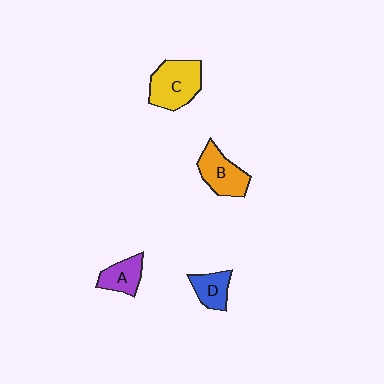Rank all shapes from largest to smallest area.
From largest to smallest: C (yellow), B (orange), A (purple), D (blue).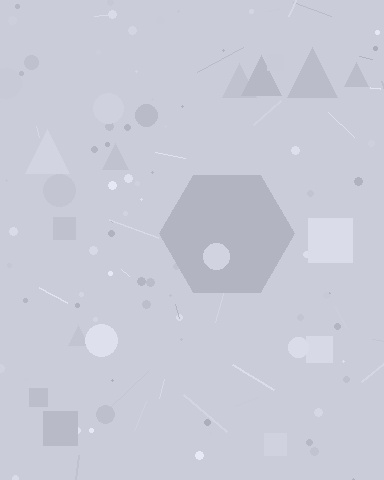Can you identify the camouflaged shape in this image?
The camouflaged shape is a hexagon.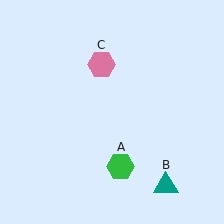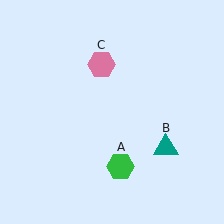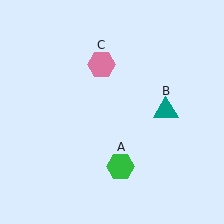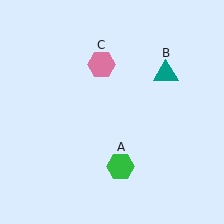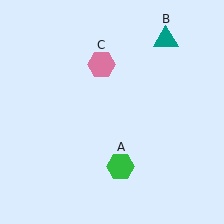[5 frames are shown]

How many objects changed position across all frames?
1 object changed position: teal triangle (object B).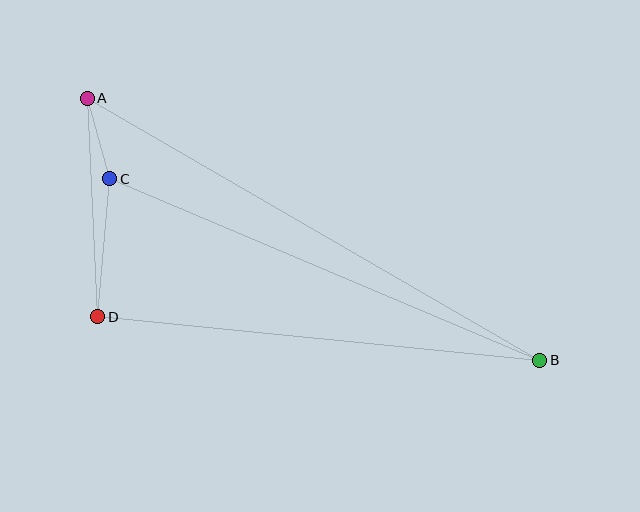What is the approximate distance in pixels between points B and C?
The distance between B and C is approximately 467 pixels.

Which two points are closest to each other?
Points A and C are closest to each other.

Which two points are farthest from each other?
Points A and B are farthest from each other.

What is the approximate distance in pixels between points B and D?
The distance between B and D is approximately 444 pixels.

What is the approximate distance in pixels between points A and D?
The distance between A and D is approximately 219 pixels.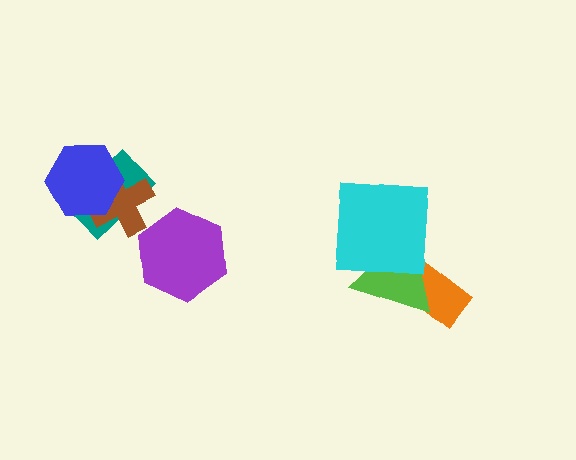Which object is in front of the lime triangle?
The cyan square is in front of the lime triangle.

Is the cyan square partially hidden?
No, no other shape covers it.